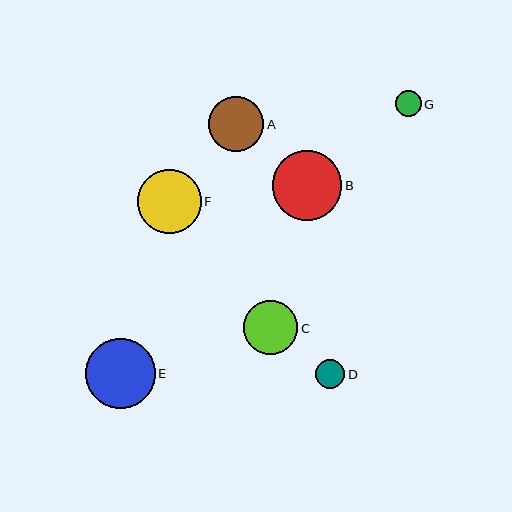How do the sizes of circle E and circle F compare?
Circle E and circle F are approximately the same size.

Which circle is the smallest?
Circle G is the smallest with a size of approximately 25 pixels.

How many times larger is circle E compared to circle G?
Circle E is approximately 2.7 times the size of circle G.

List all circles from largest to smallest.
From largest to smallest: E, B, F, A, C, D, G.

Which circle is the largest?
Circle E is the largest with a size of approximately 70 pixels.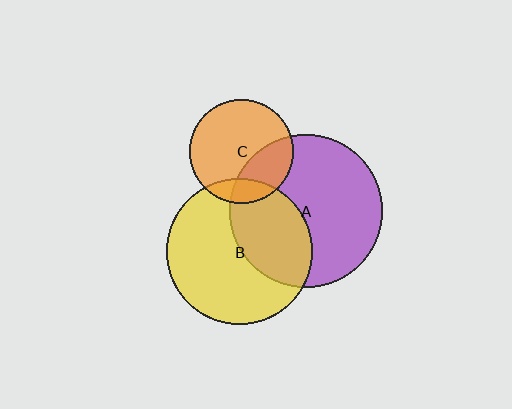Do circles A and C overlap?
Yes.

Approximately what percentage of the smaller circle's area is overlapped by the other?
Approximately 30%.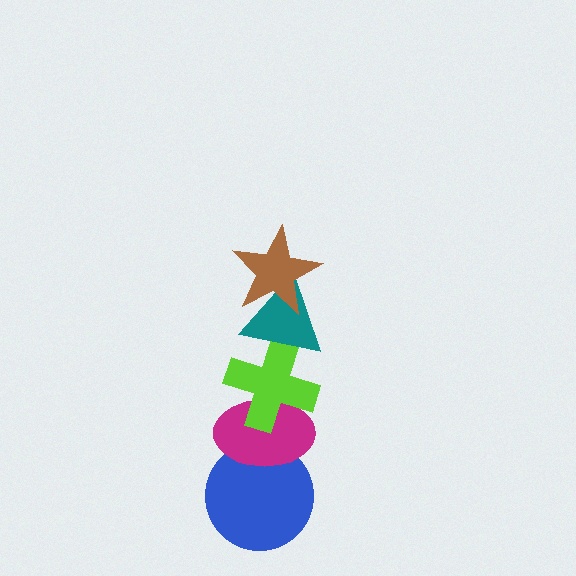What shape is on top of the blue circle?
The magenta ellipse is on top of the blue circle.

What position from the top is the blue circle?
The blue circle is 5th from the top.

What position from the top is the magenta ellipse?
The magenta ellipse is 4th from the top.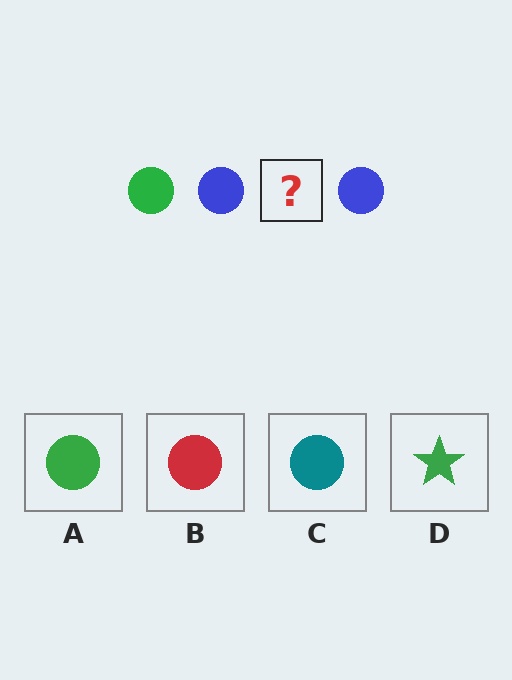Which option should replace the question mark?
Option A.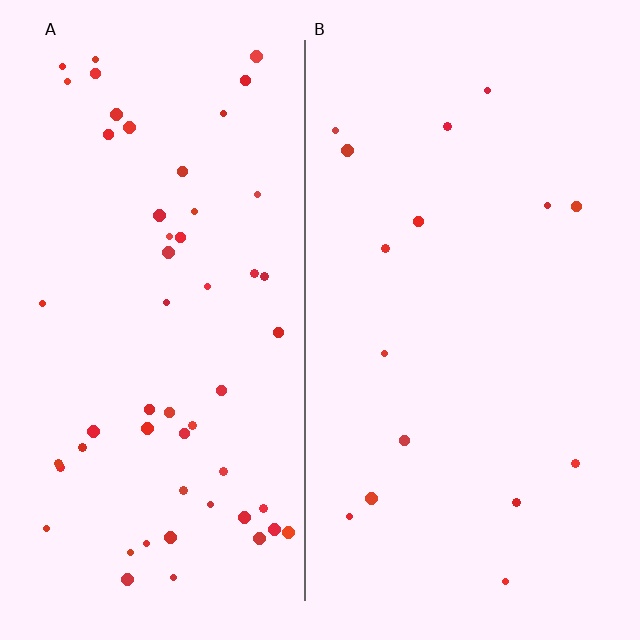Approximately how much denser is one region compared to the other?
Approximately 3.5× — region A over region B.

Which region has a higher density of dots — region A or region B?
A (the left).